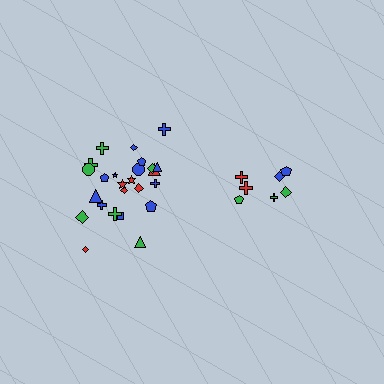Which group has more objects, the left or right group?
The left group.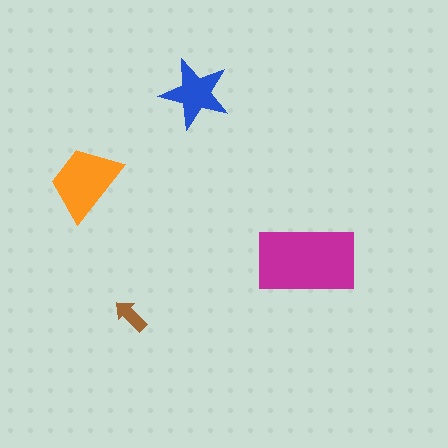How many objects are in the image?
There are 4 objects in the image.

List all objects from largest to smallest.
The magenta rectangle, the orange trapezoid, the blue star, the brown arrow.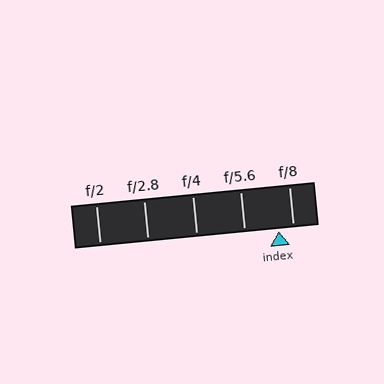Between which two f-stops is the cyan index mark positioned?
The index mark is between f/5.6 and f/8.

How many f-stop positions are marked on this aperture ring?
There are 5 f-stop positions marked.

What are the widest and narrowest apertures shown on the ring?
The widest aperture shown is f/2 and the narrowest is f/8.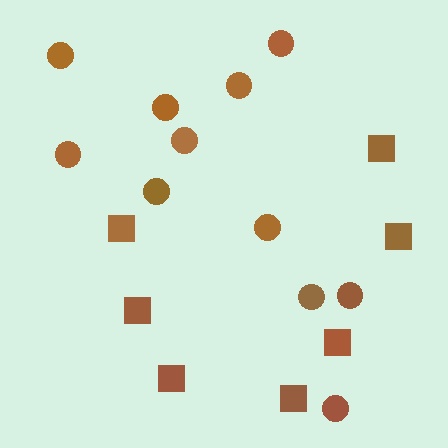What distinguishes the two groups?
There are 2 groups: one group of squares (7) and one group of circles (11).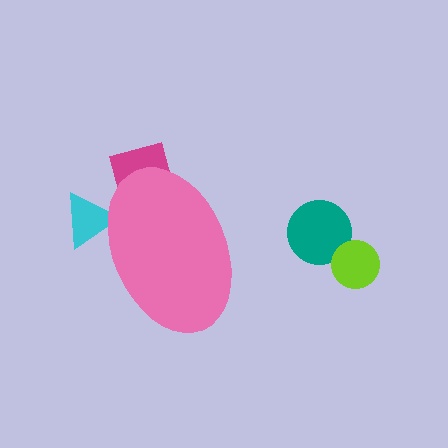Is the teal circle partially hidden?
No, the teal circle is fully visible.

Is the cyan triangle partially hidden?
Yes, the cyan triangle is partially hidden behind the pink ellipse.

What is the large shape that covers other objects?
A pink ellipse.